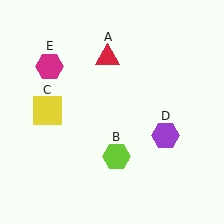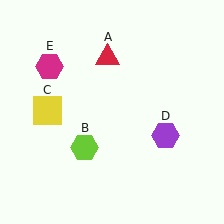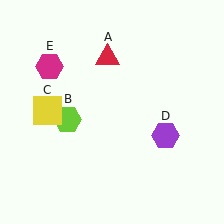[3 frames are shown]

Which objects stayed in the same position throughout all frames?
Red triangle (object A) and yellow square (object C) and purple hexagon (object D) and magenta hexagon (object E) remained stationary.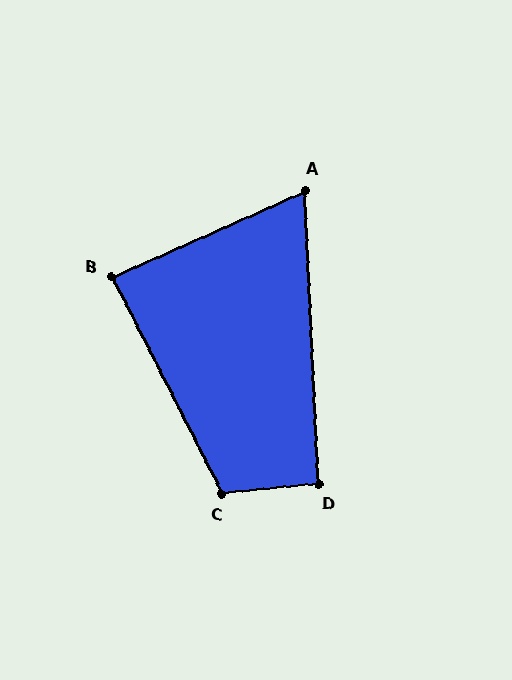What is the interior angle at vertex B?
Approximately 87 degrees (approximately right).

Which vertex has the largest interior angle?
C, at approximately 111 degrees.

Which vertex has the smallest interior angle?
A, at approximately 69 degrees.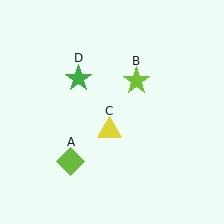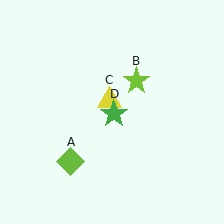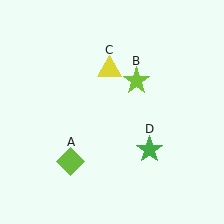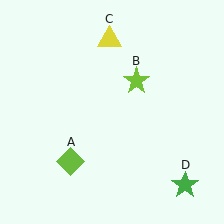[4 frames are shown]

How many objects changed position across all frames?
2 objects changed position: yellow triangle (object C), green star (object D).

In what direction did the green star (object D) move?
The green star (object D) moved down and to the right.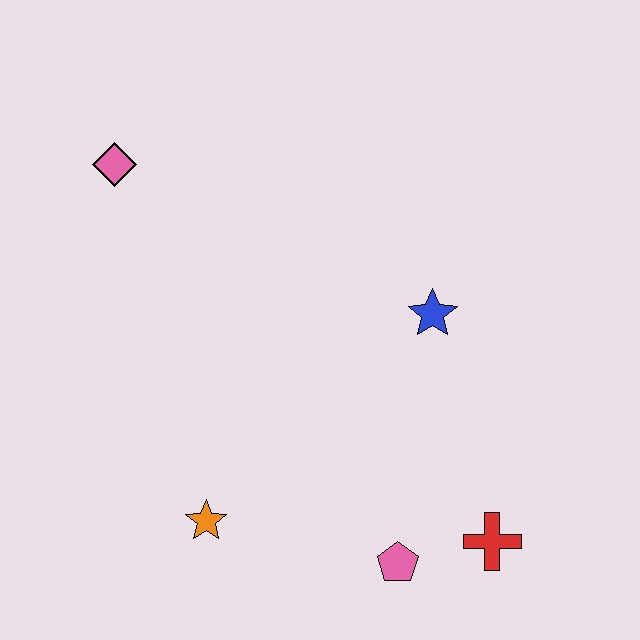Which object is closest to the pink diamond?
The blue star is closest to the pink diamond.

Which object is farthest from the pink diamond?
The red cross is farthest from the pink diamond.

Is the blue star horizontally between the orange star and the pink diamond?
No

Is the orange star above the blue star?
No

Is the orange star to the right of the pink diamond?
Yes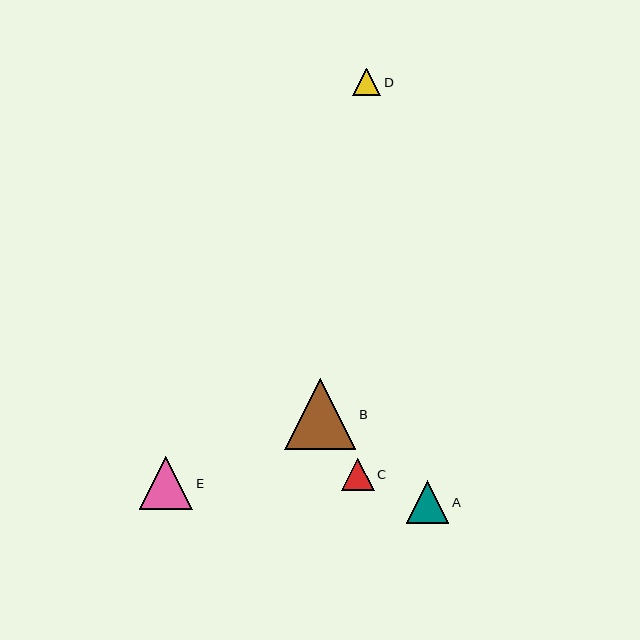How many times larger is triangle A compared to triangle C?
Triangle A is approximately 1.3 times the size of triangle C.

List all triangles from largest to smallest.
From largest to smallest: B, E, A, C, D.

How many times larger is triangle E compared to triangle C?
Triangle E is approximately 1.6 times the size of triangle C.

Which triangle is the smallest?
Triangle D is the smallest with a size of approximately 28 pixels.